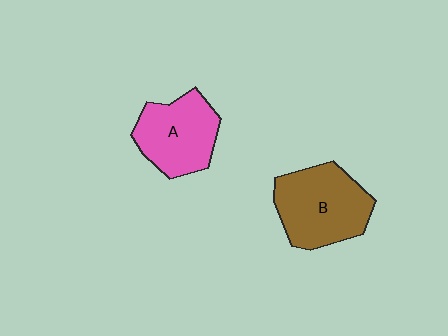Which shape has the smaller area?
Shape A (pink).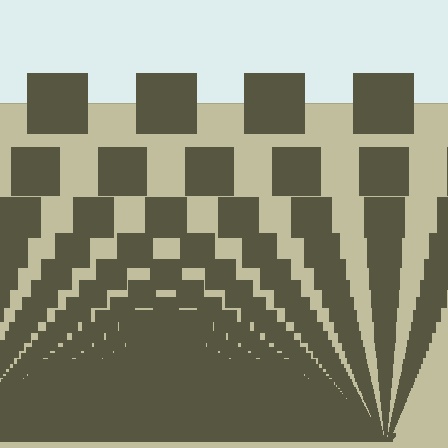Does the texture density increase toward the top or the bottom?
Density increases toward the bottom.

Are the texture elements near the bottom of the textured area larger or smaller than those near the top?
Smaller. The gradient is inverted — elements near the bottom are smaller and denser.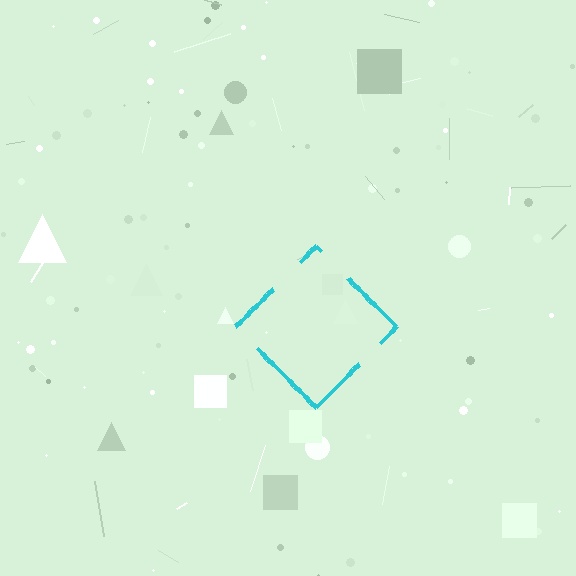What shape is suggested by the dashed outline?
The dashed outline suggests a diamond.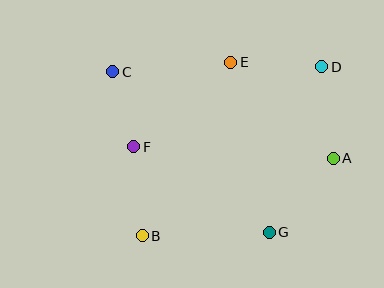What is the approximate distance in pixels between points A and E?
The distance between A and E is approximately 140 pixels.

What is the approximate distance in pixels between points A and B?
The distance between A and B is approximately 206 pixels.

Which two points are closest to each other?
Points C and F are closest to each other.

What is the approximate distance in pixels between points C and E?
The distance between C and E is approximately 119 pixels.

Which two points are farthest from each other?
Points B and D are farthest from each other.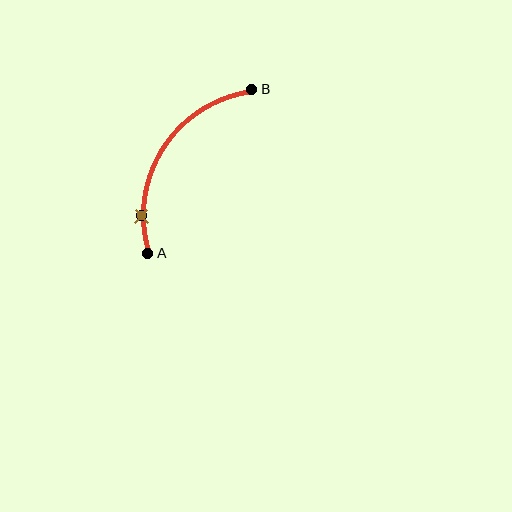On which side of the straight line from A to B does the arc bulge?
The arc bulges to the left of the straight line connecting A and B.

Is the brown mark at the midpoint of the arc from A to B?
No. The brown mark lies on the arc but is closer to endpoint A. The arc midpoint would be at the point on the curve equidistant along the arc from both A and B.